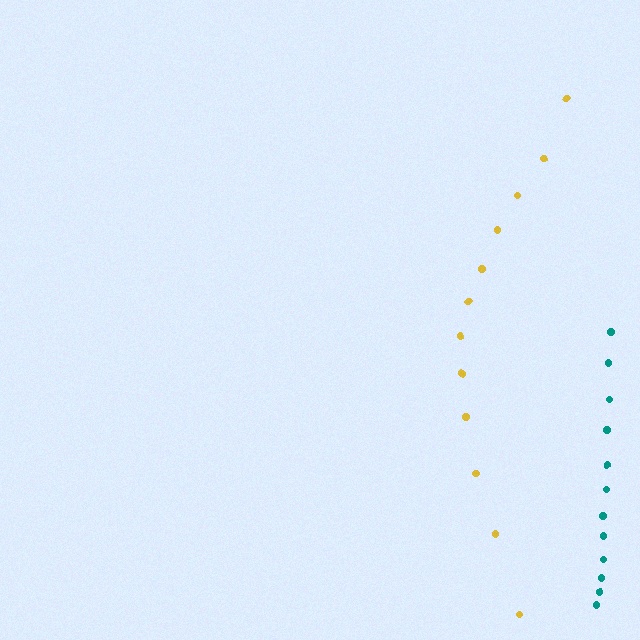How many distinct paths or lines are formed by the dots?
There are 2 distinct paths.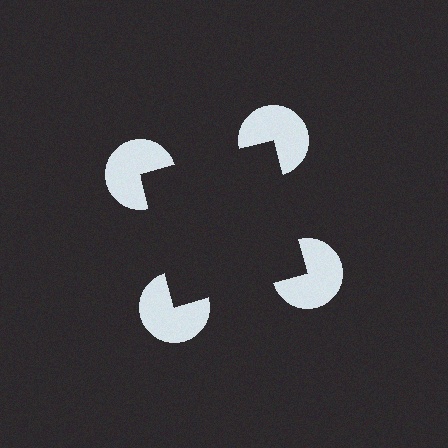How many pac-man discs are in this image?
There are 4 — one at each vertex of the illusory square.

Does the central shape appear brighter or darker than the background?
It typically appears slightly darker than the background, even though no actual brightness change is drawn.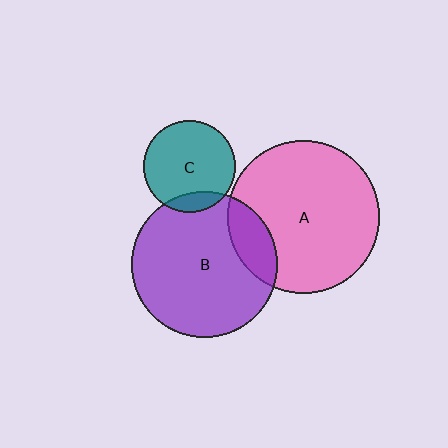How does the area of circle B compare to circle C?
Approximately 2.5 times.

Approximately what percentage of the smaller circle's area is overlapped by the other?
Approximately 15%.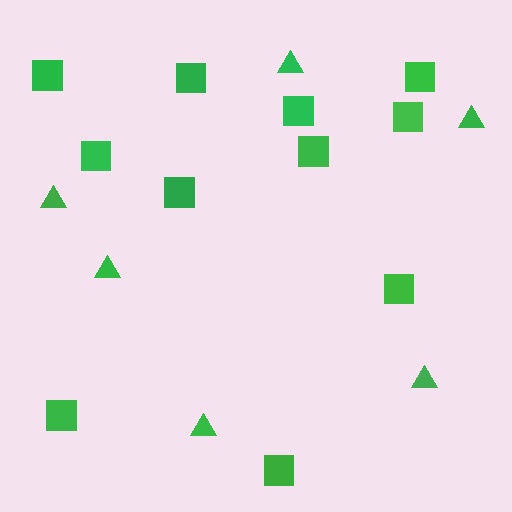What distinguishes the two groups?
There are 2 groups: one group of squares (11) and one group of triangles (6).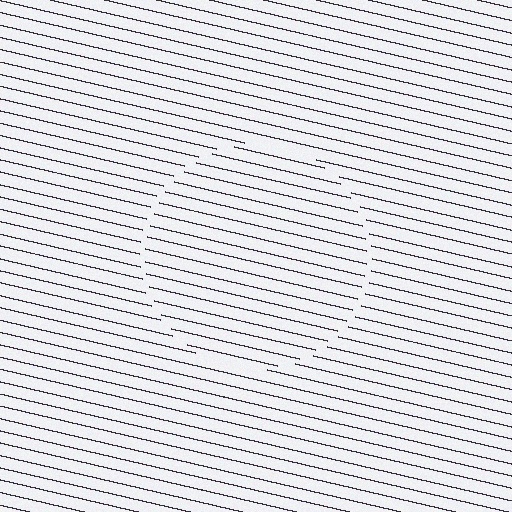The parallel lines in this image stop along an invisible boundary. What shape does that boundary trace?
An illusory circle. The interior of the shape contains the same grating, shifted by half a period — the contour is defined by the phase discontinuity where line-ends from the inner and outer gratings abut.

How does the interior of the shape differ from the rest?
The interior of the shape contains the same grating, shifted by half a period — the contour is defined by the phase discontinuity where line-ends from the inner and outer gratings abut.